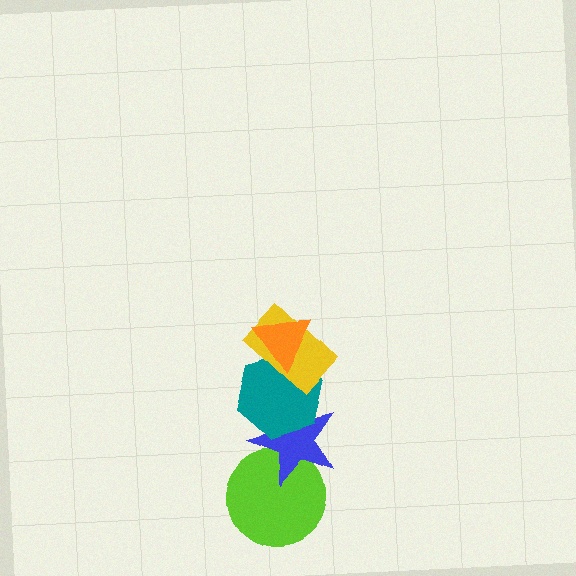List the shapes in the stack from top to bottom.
From top to bottom: the orange triangle, the yellow rectangle, the teal hexagon, the blue star, the lime circle.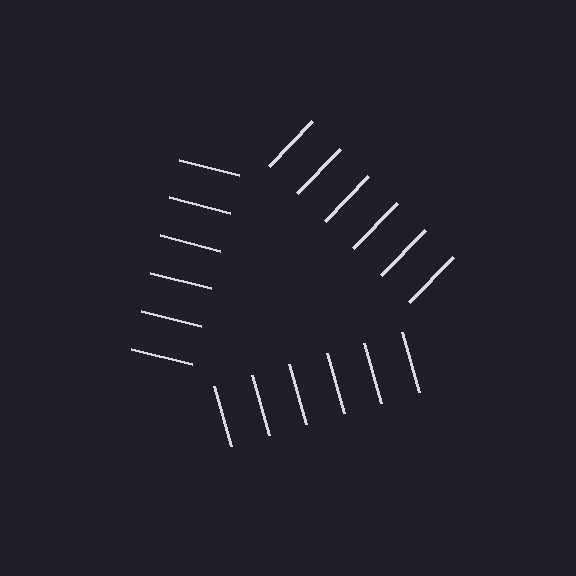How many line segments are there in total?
18 — 6 along each of the 3 edges.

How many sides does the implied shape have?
3 sides — the line-ends trace a triangle.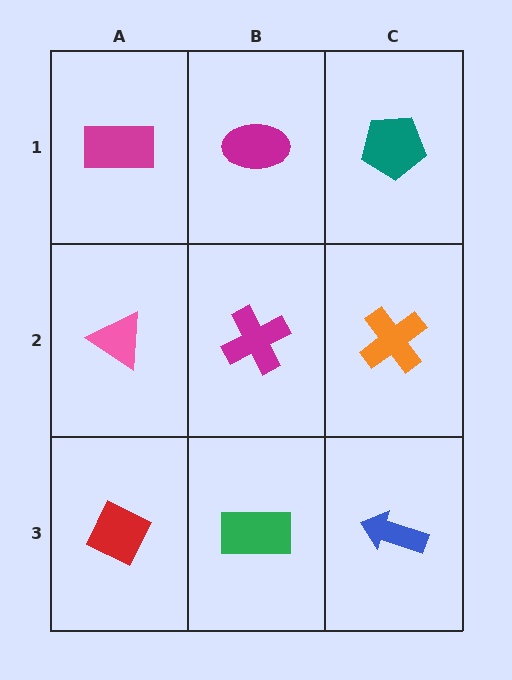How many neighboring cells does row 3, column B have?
3.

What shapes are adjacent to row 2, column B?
A magenta ellipse (row 1, column B), a green rectangle (row 3, column B), a pink triangle (row 2, column A), an orange cross (row 2, column C).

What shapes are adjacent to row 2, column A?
A magenta rectangle (row 1, column A), a red diamond (row 3, column A), a magenta cross (row 2, column B).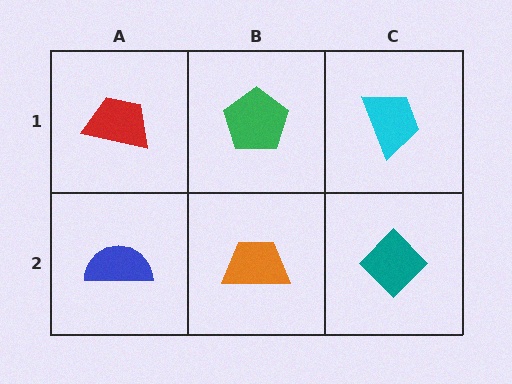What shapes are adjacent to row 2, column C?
A cyan trapezoid (row 1, column C), an orange trapezoid (row 2, column B).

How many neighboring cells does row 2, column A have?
2.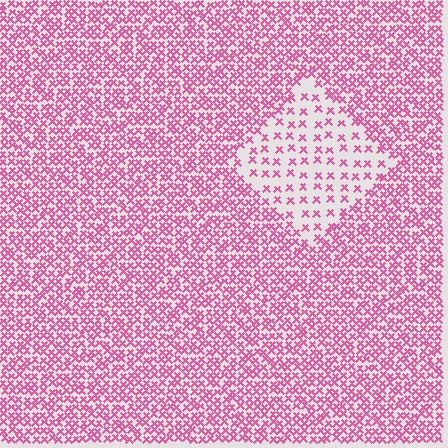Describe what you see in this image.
The image contains small pink elements arranged at two different densities. A diamond-shaped region is visible where the elements are less densely packed than the surrounding area.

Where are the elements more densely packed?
The elements are more densely packed outside the diamond boundary.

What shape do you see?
I see a diamond.